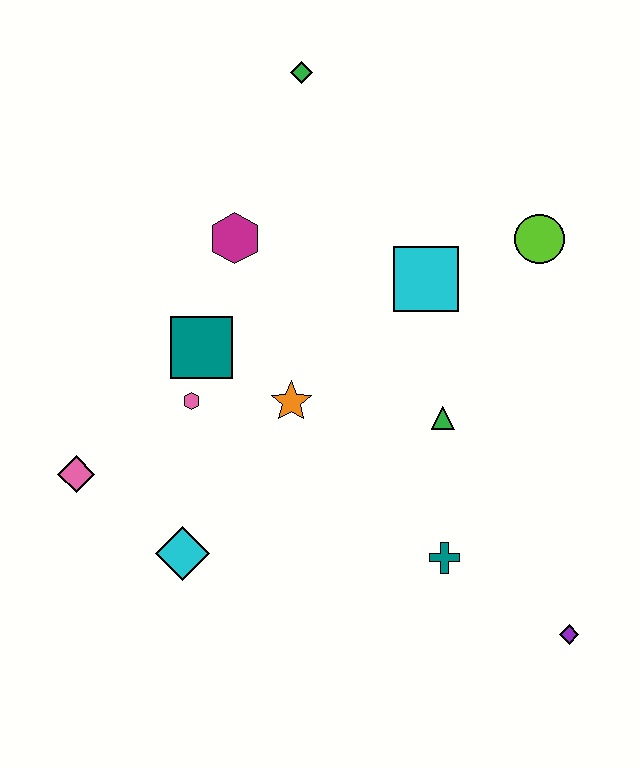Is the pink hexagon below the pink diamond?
No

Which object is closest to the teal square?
The pink hexagon is closest to the teal square.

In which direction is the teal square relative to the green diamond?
The teal square is below the green diamond.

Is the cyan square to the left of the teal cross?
Yes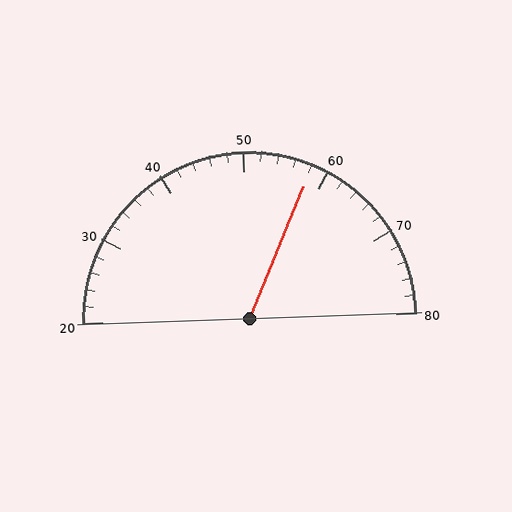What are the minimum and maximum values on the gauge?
The gauge ranges from 20 to 80.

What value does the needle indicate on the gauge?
The needle indicates approximately 58.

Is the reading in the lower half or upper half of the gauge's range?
The reading is in the upper half of the range (20 to 80).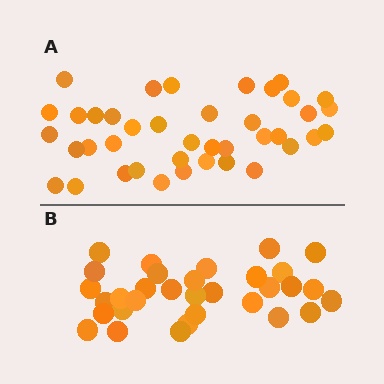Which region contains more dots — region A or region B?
Region A (the top region) has more dots.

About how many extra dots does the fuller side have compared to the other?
Region A has roughly 8 or so more dots than region B.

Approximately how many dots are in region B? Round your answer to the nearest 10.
About 30 dots. (The exact count is 32, which rounds to 30.)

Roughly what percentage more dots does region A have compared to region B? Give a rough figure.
About 25% more.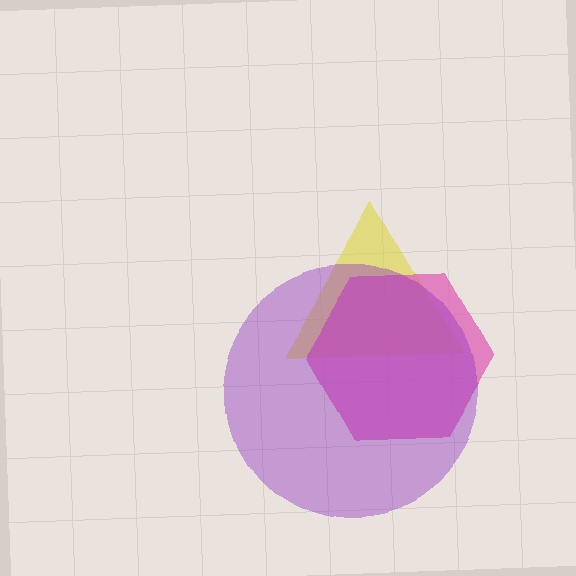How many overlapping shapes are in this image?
There are 3 overlapping shapes in the image.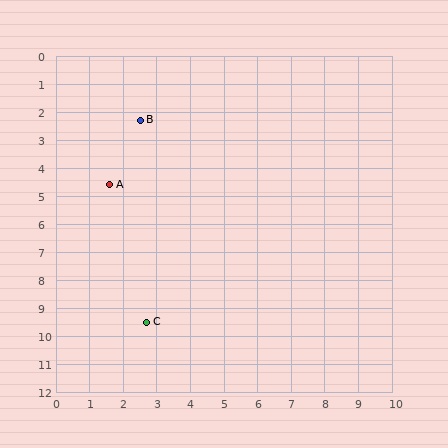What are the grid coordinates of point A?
Point A is at approximately (1.6, 4.6).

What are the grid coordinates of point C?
Point C is at approximately (2.7, 9.5).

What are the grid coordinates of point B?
Point B is at approximately (2.5, 2.3).